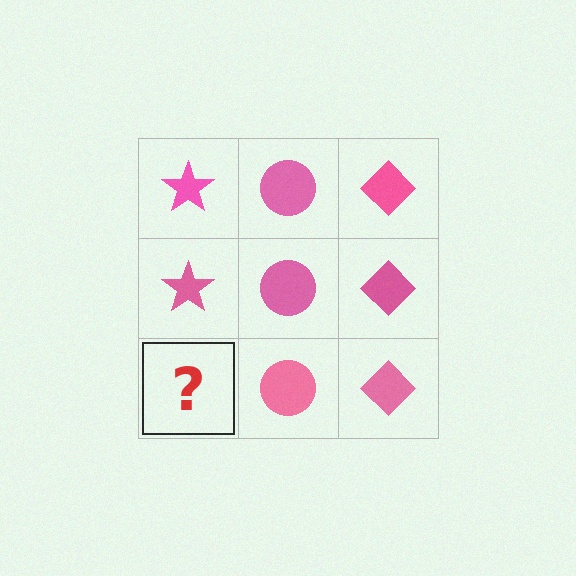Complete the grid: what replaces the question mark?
The question mark should be replaced with a pink star.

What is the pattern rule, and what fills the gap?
The rule is that each column has a consistent shape. The gap should be filled with a pink star.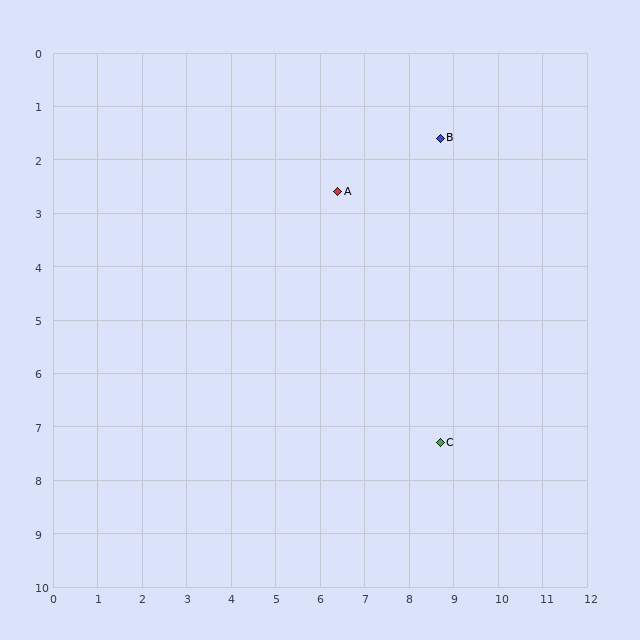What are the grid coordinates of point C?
Point C is at approximately (8.7, 7.3).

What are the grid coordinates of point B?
Point B is at approximately (8.7, 1.6).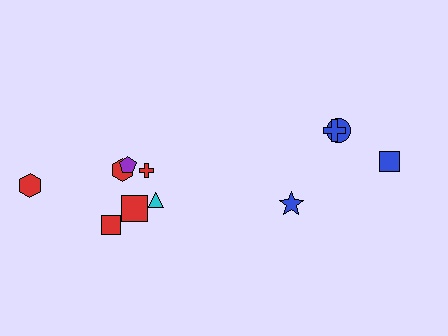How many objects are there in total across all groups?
There are 12 objects.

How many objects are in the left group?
There are 8 objects.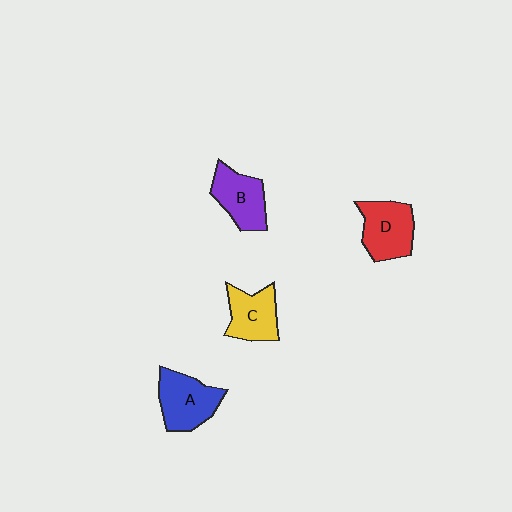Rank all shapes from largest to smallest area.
From largest to smallest: A (blue), D (red), B (purple), C (yellow).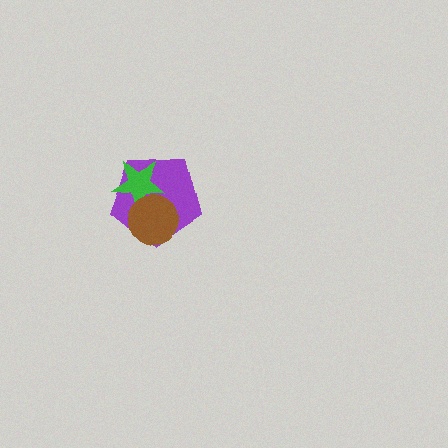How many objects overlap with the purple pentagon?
2 objects overlap with the purple pentagon.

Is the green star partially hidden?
Yes, it is partially covered by another shape.